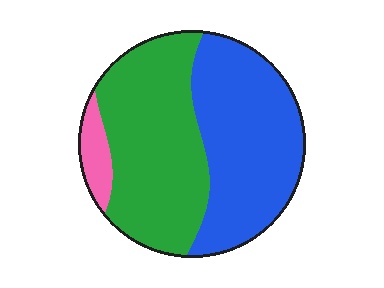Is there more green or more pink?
Green.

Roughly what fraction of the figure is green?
Green takes up about one half (1/2) of the figure.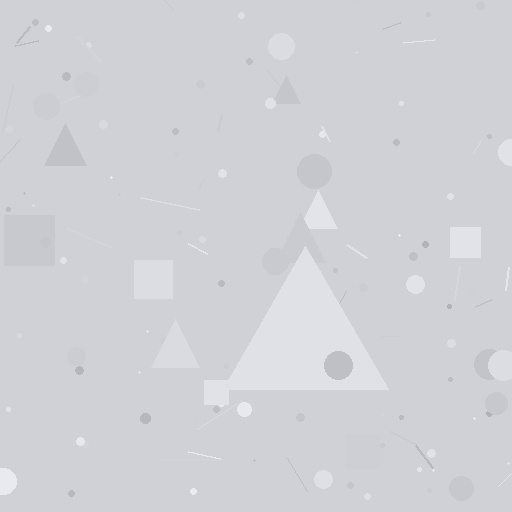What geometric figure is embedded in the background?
A triangle is embedded in the background.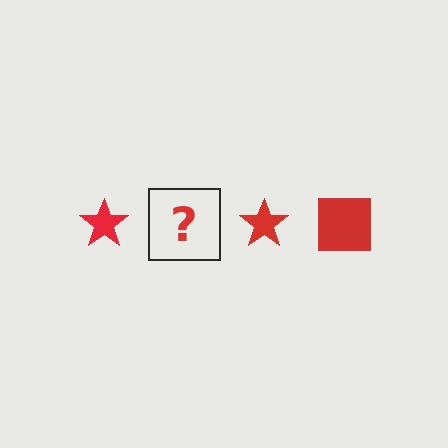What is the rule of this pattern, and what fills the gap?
The rule is that the pattern cycles through star, square shapes in red. The gap should be filled with a red square.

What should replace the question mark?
The question mark should be replaced with a red square.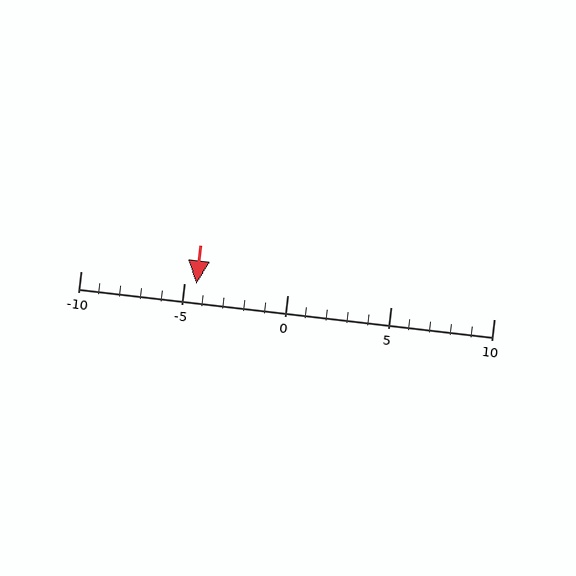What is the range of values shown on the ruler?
The ruler shows values from -10 to 10.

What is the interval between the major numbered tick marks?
The major tick marks are spaced 5 units apart.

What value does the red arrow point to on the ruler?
The red arrow points to approximately -4.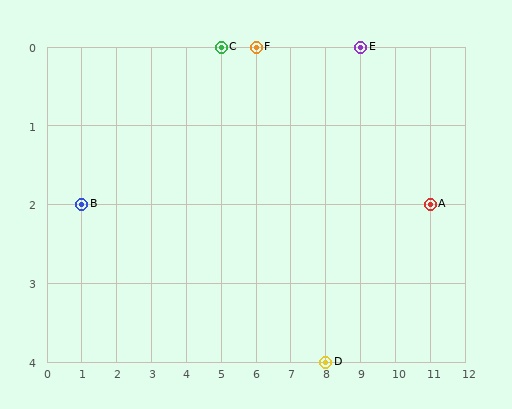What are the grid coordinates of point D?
Point D is at grid coordinates (8, 4).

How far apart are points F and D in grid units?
Points F and D are 2 columns and 4 rows apart (about 4.5 grid units diagonally).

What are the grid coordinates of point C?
Point C is at grid coordinates (5, 0).